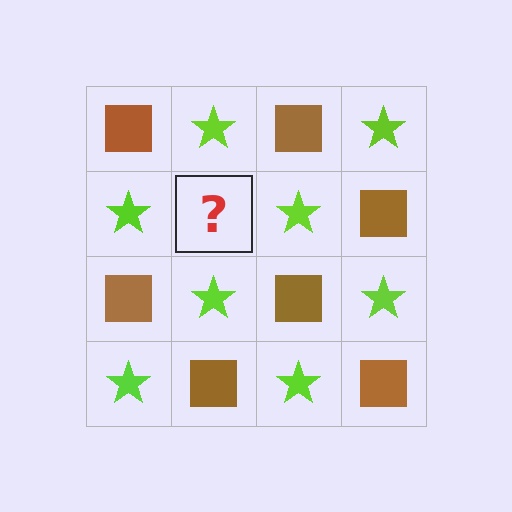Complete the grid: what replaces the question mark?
The question mark should be replaced with a brown square.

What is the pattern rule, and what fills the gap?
The rule is that it alternates brown square and lime star in a checkerboard pattern. The gap should be filled with a brown square.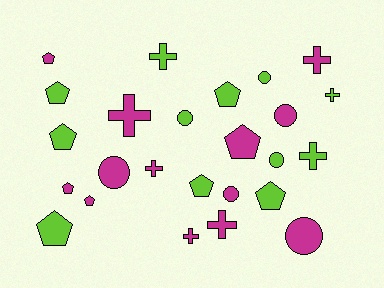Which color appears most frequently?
Magenta, with 13 objects.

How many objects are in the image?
There are 25 objects.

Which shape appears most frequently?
Pentagon, with 10 objects.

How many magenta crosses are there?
There are 5 magenta crosses.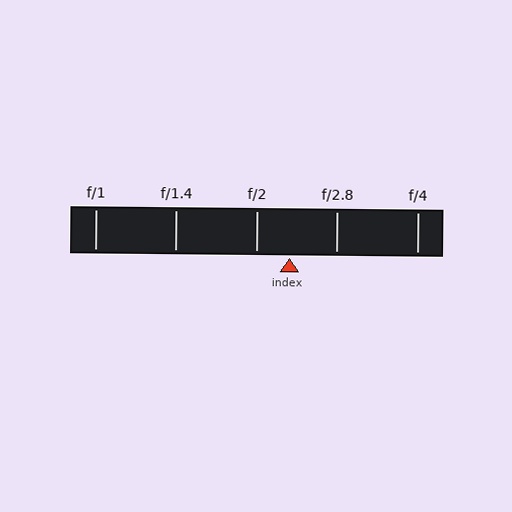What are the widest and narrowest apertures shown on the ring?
The widest aperture shown is f/1 and the narrowest is f/4.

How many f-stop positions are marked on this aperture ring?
There are 5 f-stop positions marked.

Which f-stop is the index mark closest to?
The index mark is closest to f/2.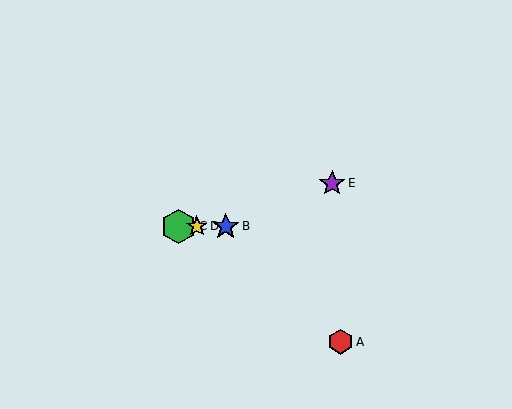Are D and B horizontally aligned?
Yes, both are at y≈226.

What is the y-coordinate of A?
Object A is at y≈342.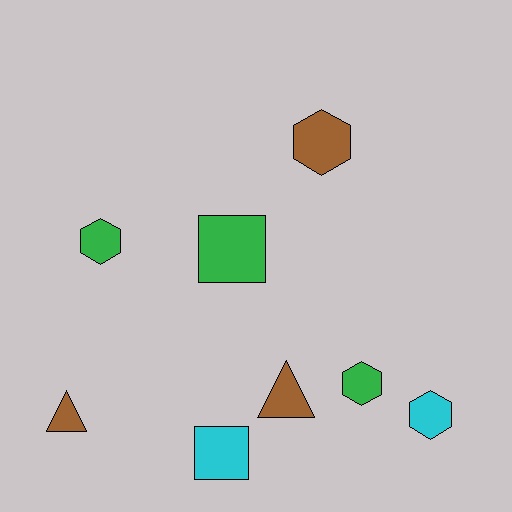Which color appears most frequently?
Brown, with 3 objects.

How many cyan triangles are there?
There are no cyan triangles.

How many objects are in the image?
There are 8 objects.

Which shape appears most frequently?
Hexagon, with 4 objects.